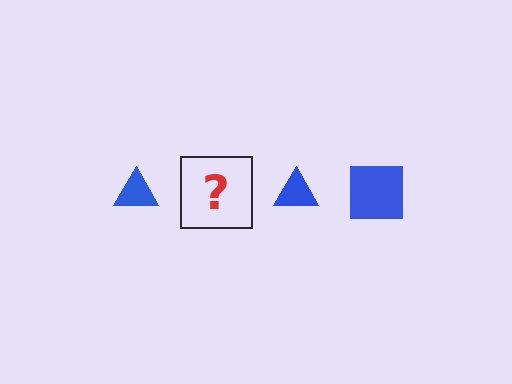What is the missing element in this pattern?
The missing element is a blue square.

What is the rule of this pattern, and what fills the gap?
The rule is that the pattern cycles through triangle, square shapes in blue. The gap should be filled with a blue square.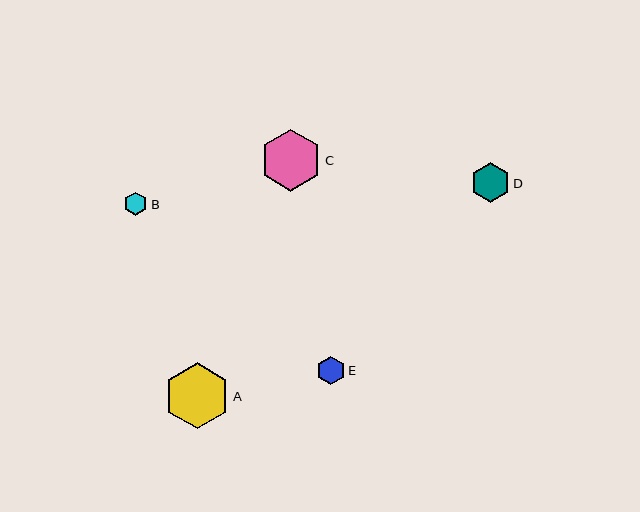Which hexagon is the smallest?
Hexagon B is the smallest with a size of approximately 24 pixels.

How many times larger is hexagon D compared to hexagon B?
Hexagon D is approximately 1.7 times the size of hexagon B.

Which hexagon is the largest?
Hexagon A is the largest with a size of approximately 66 pixels.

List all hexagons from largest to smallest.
From largest to smallest: A, C, D, E, B.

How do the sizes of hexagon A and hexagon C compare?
Hexagon A and hexagon C are approximately the same size.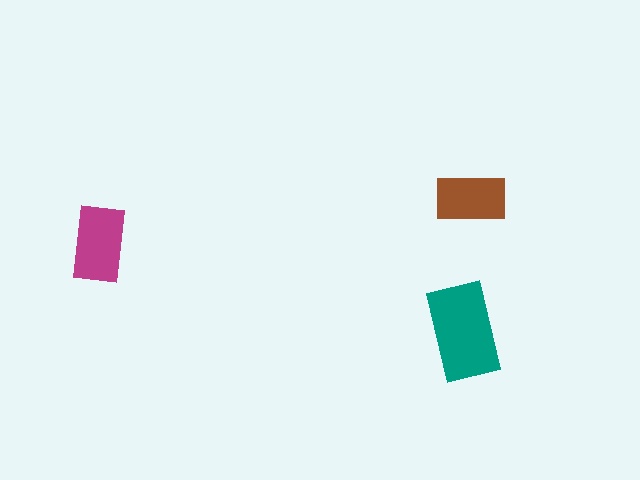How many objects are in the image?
There are 3 objects in the image.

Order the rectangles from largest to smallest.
the teal one, the magenta one, the brown one.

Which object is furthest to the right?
The brown rectangle is rightmost.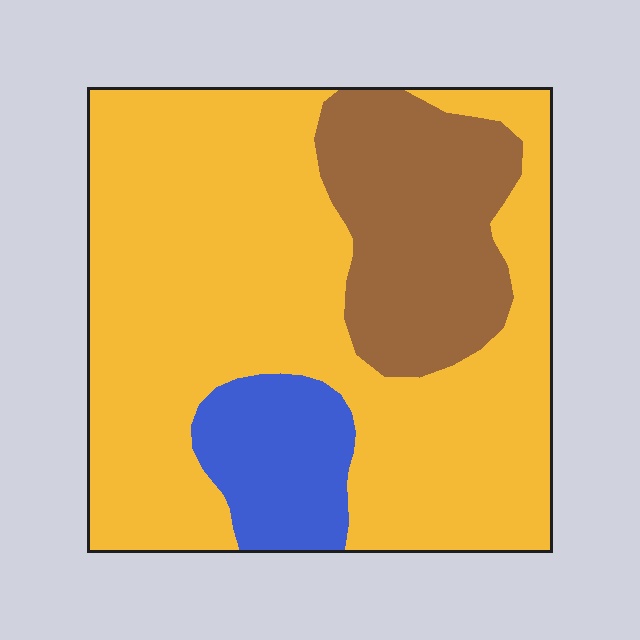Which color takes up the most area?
Yellow, at roughly 70%.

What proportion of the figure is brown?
Brown covers 21% of the figure.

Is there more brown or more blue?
Brown.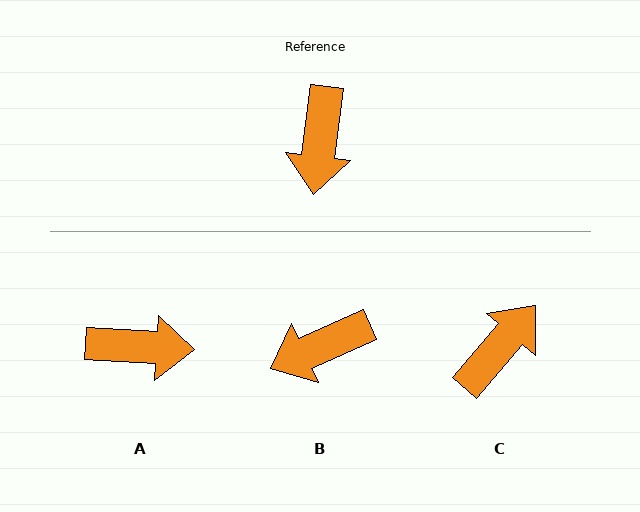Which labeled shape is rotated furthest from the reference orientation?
C, about 146 degrees away.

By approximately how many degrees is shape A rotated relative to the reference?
Approximately 94 degrees counter-clockwise.